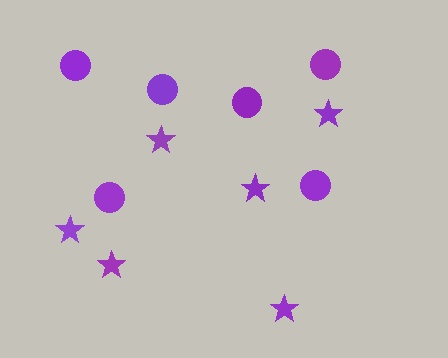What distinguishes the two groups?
There are 2 groups: one group of stars (6) and one group of circles (6).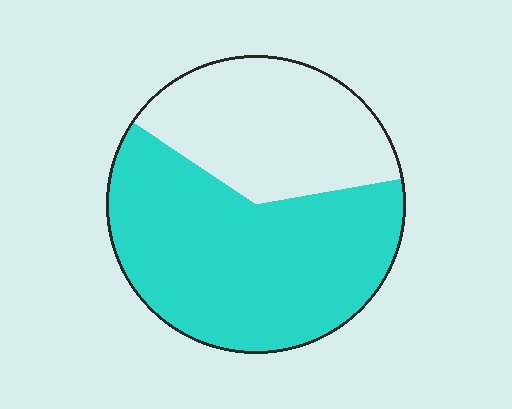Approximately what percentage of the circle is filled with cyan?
Approximately 60%.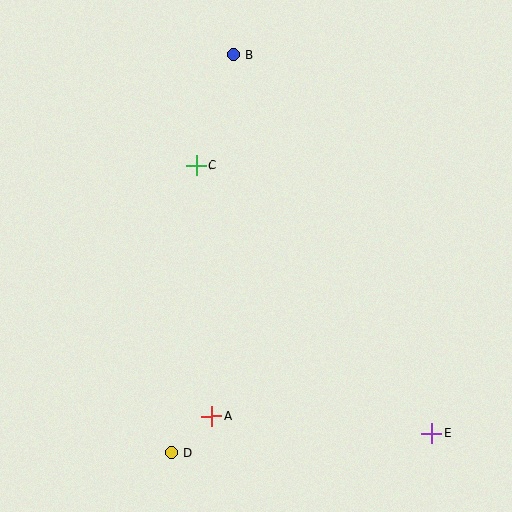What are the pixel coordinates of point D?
Point D is at (171, 453).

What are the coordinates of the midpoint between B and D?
The midpoint between B and D is at (202, 254).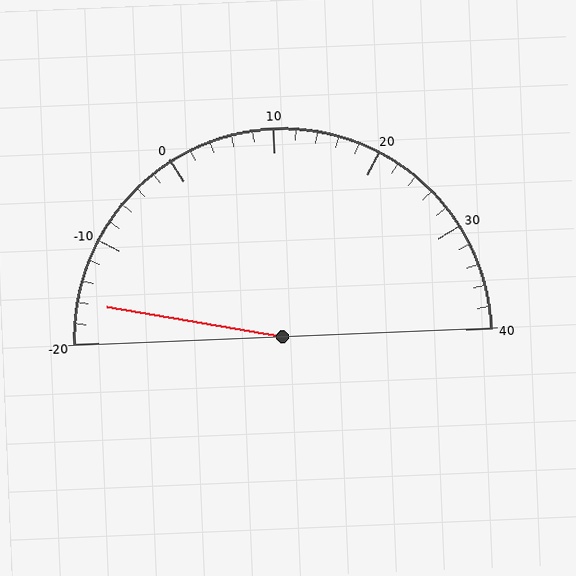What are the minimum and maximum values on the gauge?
The gauge ranges from -20 to 40.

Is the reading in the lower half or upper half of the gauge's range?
The reading is in the lower half of the range (-20 to 40).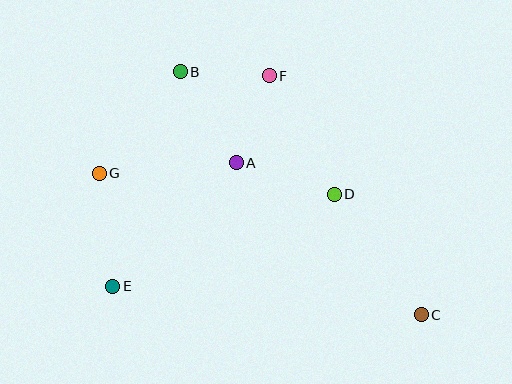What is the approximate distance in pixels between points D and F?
The distance between D and F is approximately 135 pixels.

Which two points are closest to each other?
Points B and F are closest to each other.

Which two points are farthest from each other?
Points C and G are farthest from each other.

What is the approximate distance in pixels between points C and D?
The distance between C and D is approximately 148 pixels.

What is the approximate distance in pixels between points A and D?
The distance between A and D is approximately 103 pixels.